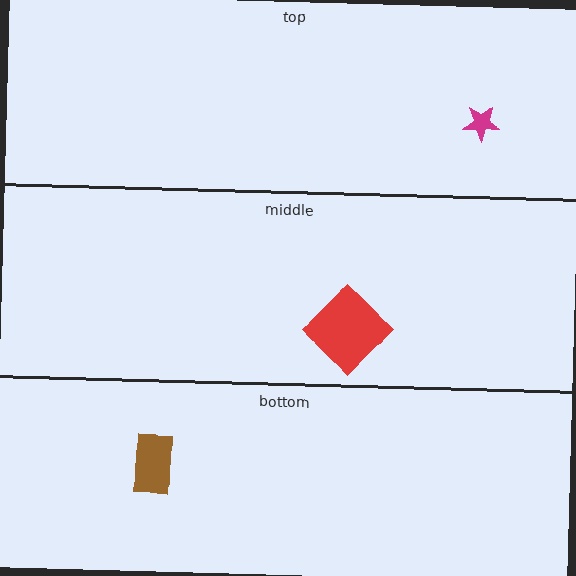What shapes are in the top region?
The magenta star.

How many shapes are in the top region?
1.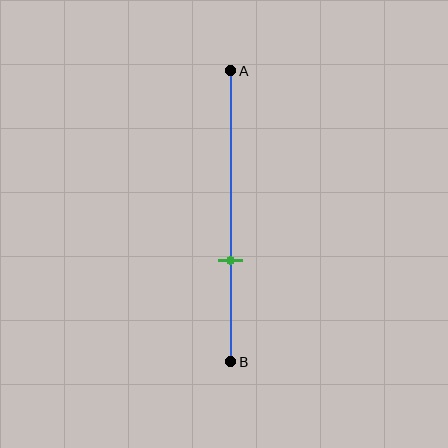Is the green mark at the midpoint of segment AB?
No, the mark is at about 65% from A, not at the 50% midpoint.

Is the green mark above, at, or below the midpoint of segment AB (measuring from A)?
The green mark is below the midpoint of segment AB.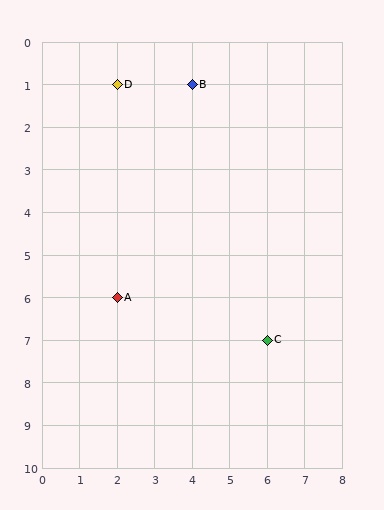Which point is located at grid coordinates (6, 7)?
Point C is at (6, 7).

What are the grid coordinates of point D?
Point D is at grid coordinates (2, 1).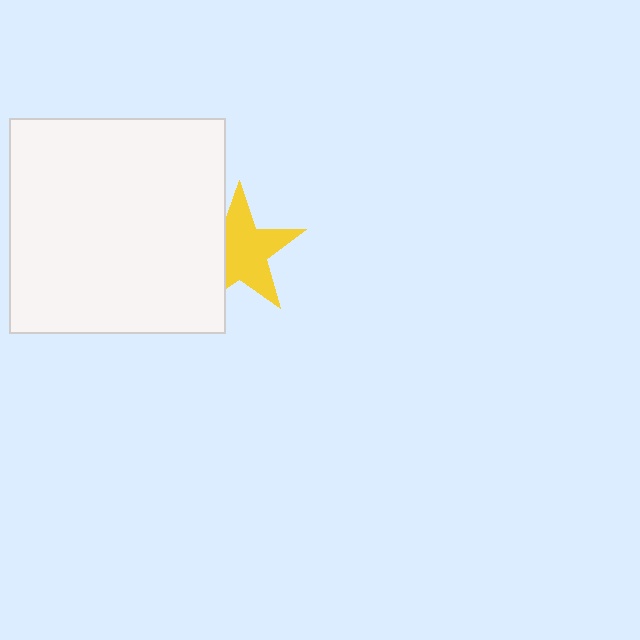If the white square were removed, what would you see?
You would see the complete yellow star.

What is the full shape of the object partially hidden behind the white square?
The partially hidden object is a yellow star.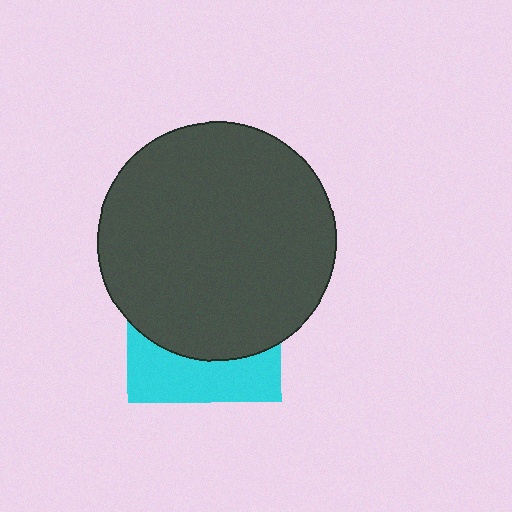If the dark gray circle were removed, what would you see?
You would see the complete cyan square.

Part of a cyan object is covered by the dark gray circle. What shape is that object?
It is a square.